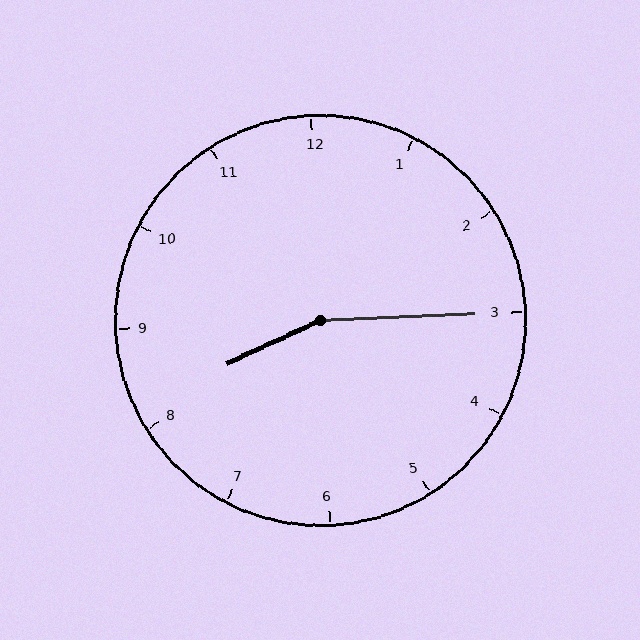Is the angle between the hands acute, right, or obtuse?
It is obtuse.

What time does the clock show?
8:15.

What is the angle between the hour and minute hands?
Approximately 158 degrees.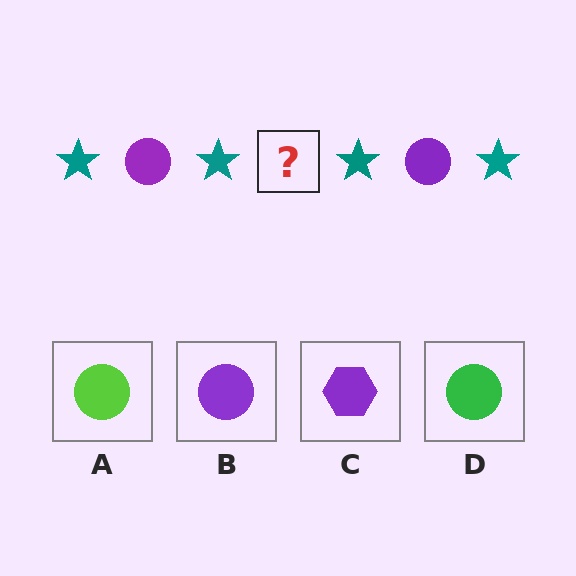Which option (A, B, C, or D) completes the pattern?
B.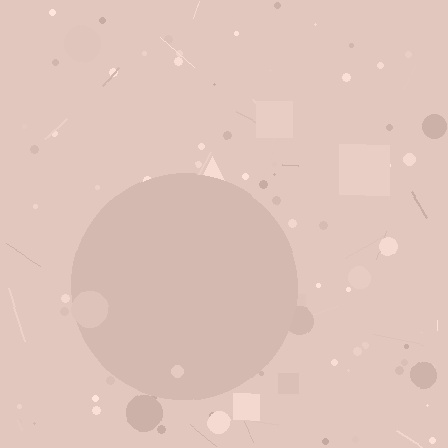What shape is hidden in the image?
A circle is hidden in the image.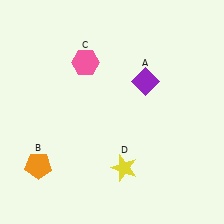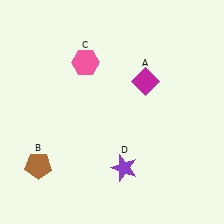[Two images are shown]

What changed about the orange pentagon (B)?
In Image 1, B is orange. In Image 2, it changed to brown.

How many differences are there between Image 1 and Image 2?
There are 3 differences between the two images.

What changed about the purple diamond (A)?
In Image 1, A is purple. In Image 2, it changed to magenta.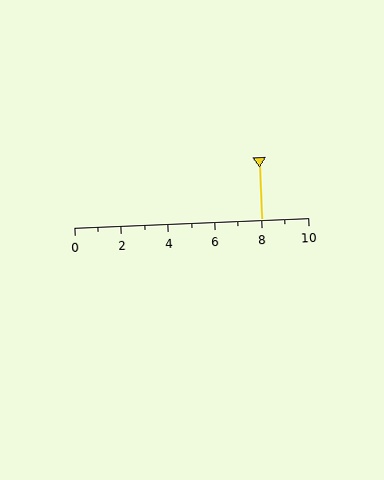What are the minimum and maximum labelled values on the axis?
The axis runs from 0 to 10.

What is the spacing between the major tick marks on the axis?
The major ticks are spaced 2 apart.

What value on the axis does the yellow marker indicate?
The marker indicates approximately 8.